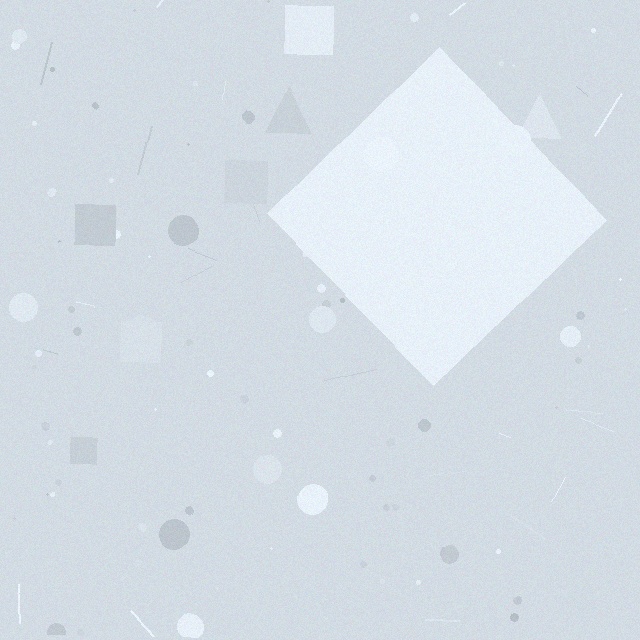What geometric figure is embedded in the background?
A diamond is embedded in the background.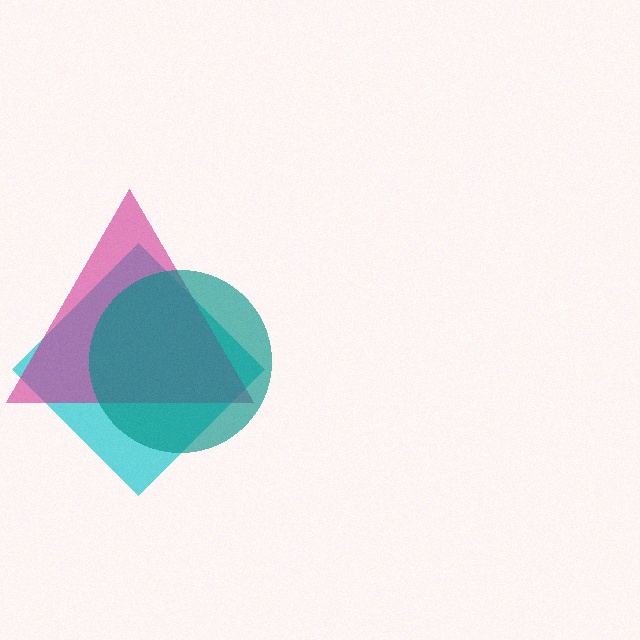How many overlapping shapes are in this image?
There are 3 overlapping shapes in the image.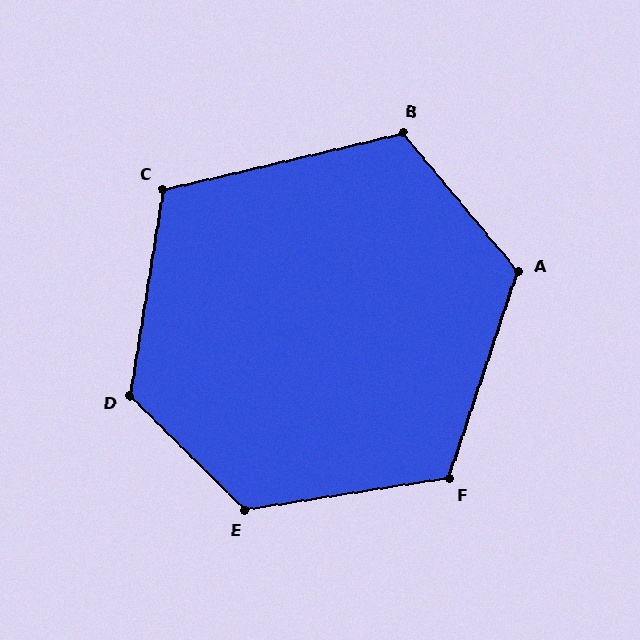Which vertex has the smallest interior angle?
C, at approximately 112 degrees.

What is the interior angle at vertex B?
Approximately 117 degrees (obtuse).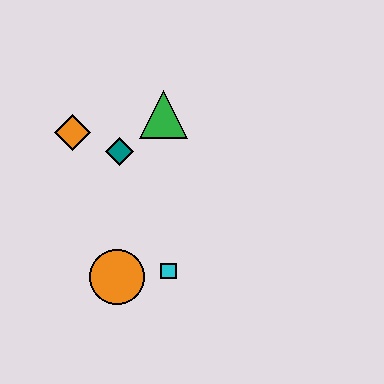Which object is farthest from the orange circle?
The green triangle is farthest from the orange circle.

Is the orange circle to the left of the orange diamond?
No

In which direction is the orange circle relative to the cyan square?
The orange circle is to the left of the cyan square.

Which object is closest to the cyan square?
The orange circle is closest to the cyan square.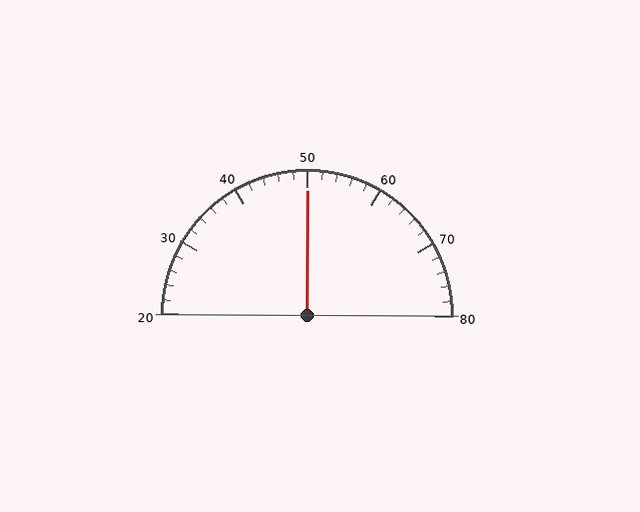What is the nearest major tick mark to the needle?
The nearest major tick mark is 50.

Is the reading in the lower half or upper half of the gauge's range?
The reading is in the upper half of the range (20 to 80).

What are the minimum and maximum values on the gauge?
The gauge ranges from 20 to 80.